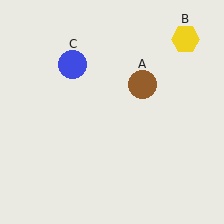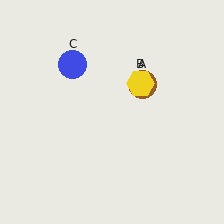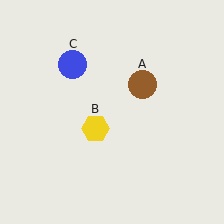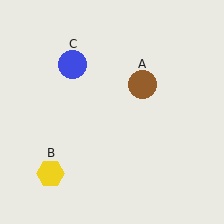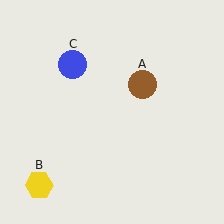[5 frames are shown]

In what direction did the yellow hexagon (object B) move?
The yellow hexagon (object B) moved down and to the left.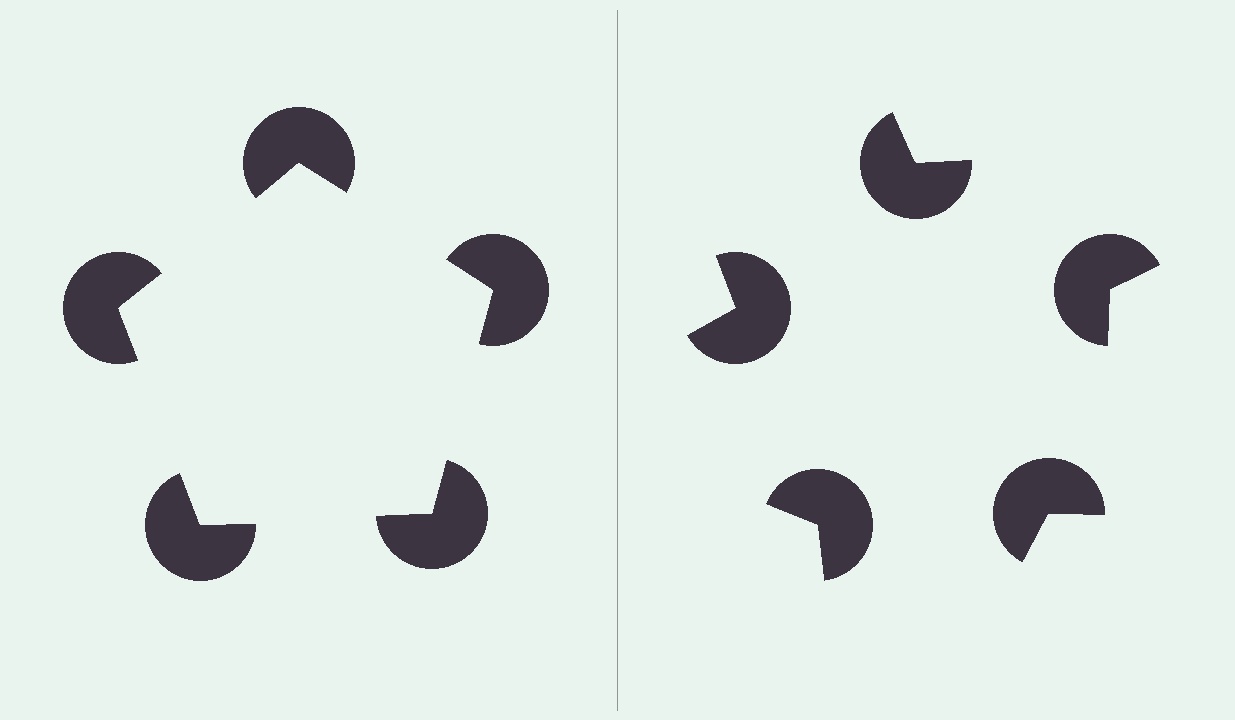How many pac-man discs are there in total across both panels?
10 — 5 on each side.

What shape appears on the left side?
An illusory pentagon.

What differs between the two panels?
The pac-man discs are positioned identically on both sides; only the wedge orientations differ. On the left they align to a pentagon; on the right they are misaligned.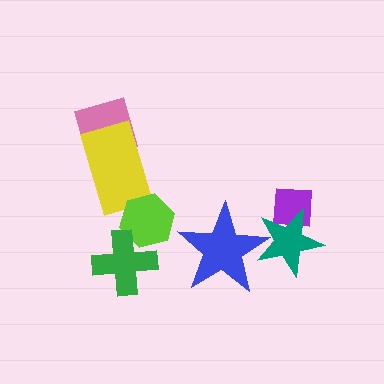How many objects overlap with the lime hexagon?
2 objects overlap with the lime hexagon.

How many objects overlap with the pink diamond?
1 object overlaps with the pink diamond.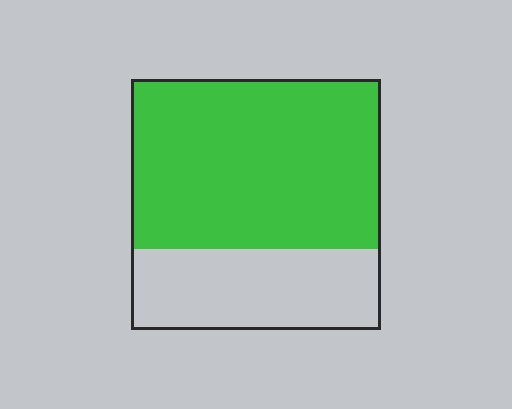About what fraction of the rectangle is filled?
About two thirds (2/3).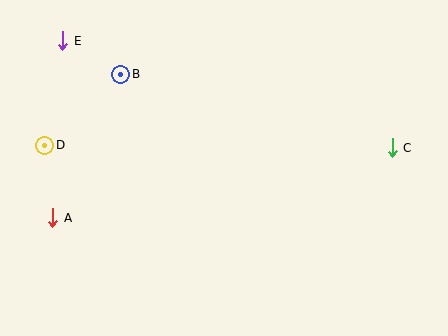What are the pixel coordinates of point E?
Point E is at (63, 41).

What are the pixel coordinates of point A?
Point A is at (53, 218).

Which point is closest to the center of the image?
Point B at (121, 74) is closest to the center.